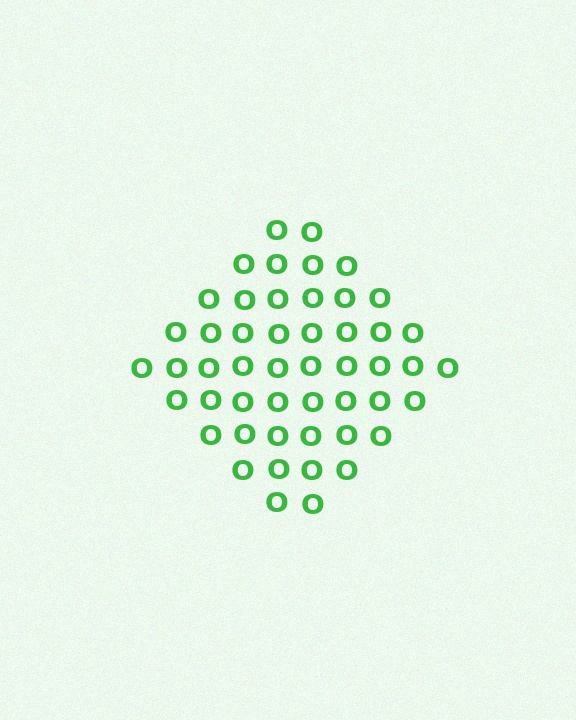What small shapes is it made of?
It is made of small letter O's.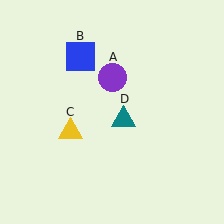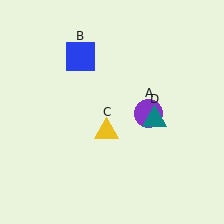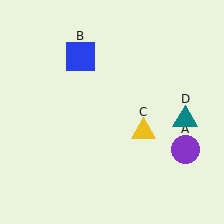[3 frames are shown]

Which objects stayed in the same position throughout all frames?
Blue square (object B) remained stationary.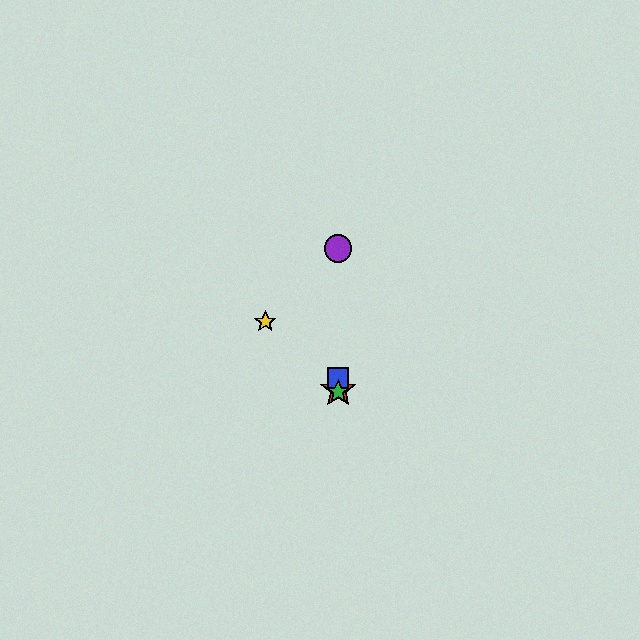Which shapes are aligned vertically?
The red star, the blue square, the green star, the purple circle are aligned vertically.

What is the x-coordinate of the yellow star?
The yellow star is at x≈265.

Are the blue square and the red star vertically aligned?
Yes, both are at x≈338.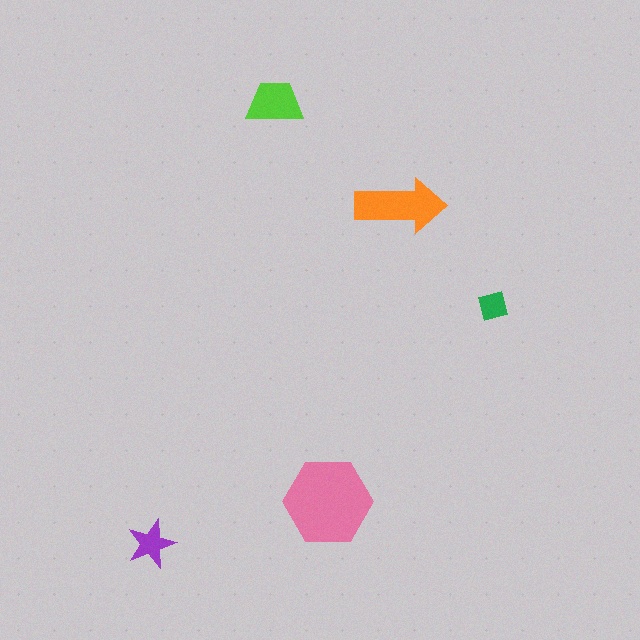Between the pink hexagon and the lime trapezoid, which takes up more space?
The pink hexagon.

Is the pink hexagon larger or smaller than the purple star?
Larger.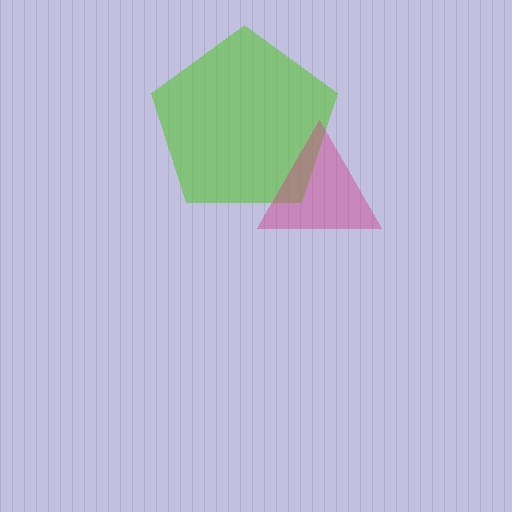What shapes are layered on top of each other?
The layered shapes are: a lime pentagon, a magenta triangle.